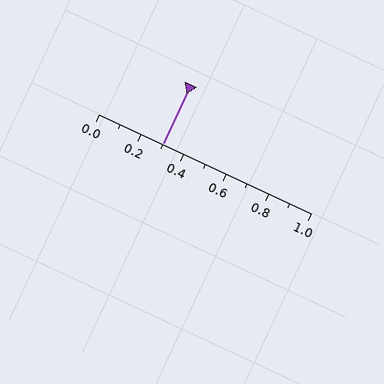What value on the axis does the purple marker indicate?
The marker indicates approximately 0.3.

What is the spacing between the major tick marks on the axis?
The major ticks are spaced 0.2 apart.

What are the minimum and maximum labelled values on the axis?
The axis runs from 0.0 to 1.0.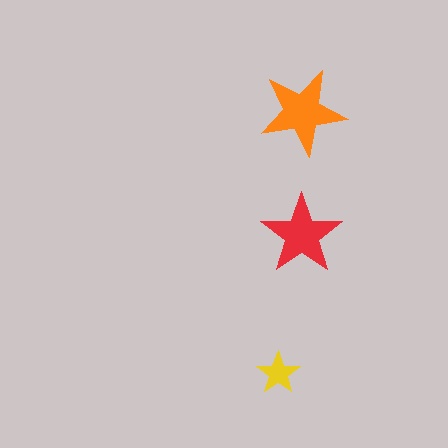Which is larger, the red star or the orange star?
The orange one.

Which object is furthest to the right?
The orange star is rightmost.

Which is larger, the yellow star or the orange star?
The orange one.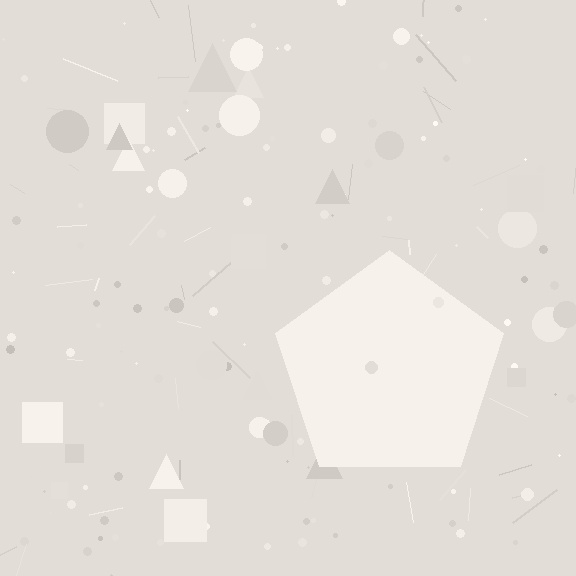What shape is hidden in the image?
A pentagon is hidden in the image.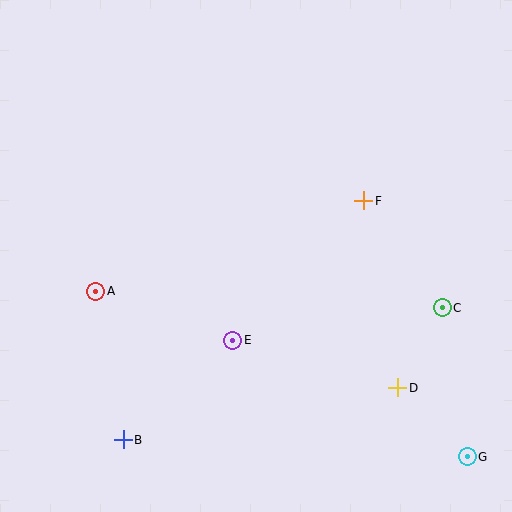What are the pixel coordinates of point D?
Point D is at (398, 388).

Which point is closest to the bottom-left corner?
Point B is closest to the bottom-left corner.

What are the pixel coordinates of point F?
Point F is at (364, 201).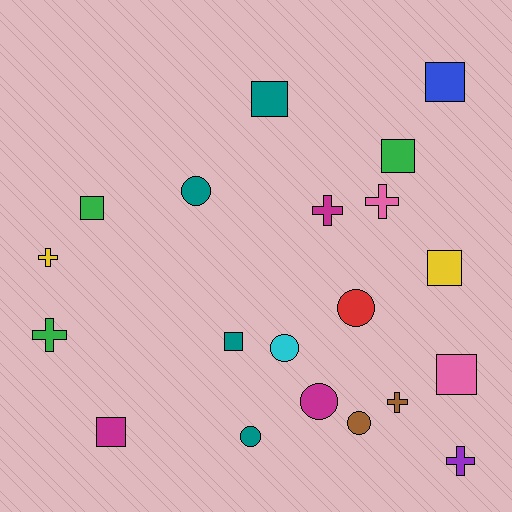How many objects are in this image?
There are 20 objects.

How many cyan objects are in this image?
There is 1 cyan object.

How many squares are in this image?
There are 8 squares.